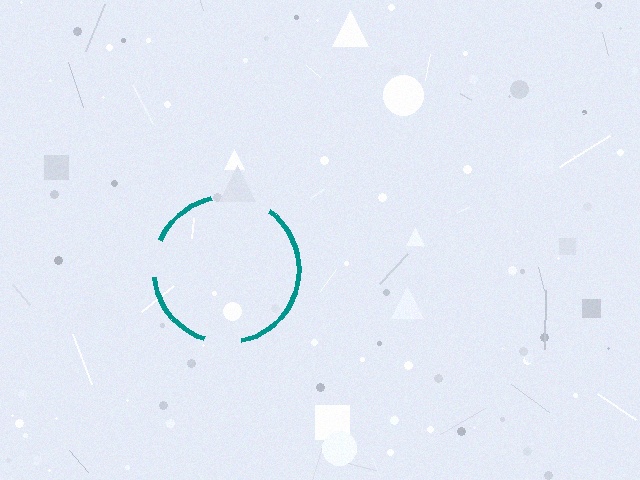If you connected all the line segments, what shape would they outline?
They would outline a circle.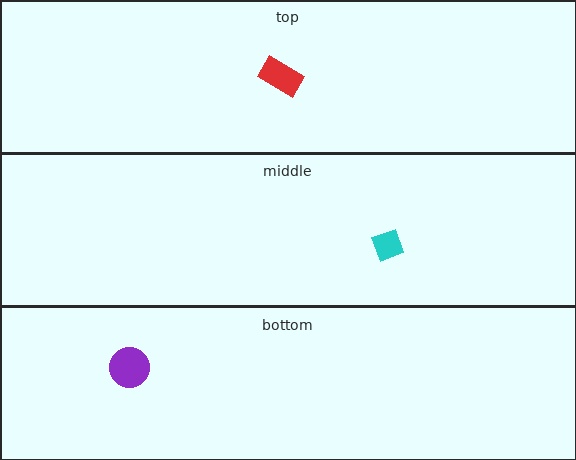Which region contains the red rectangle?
The top region.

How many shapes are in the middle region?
1.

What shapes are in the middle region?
The cyan diamond.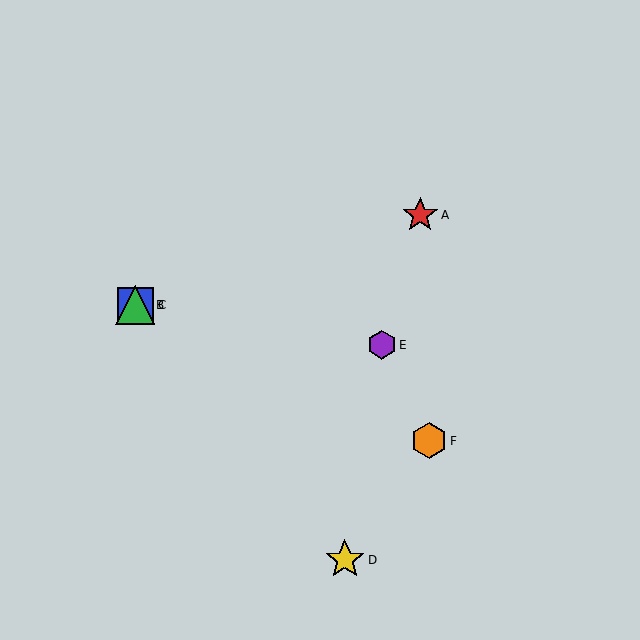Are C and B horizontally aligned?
Yes, both are at y≈305.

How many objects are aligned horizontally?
2 objects (B, C) are aligned horizontally.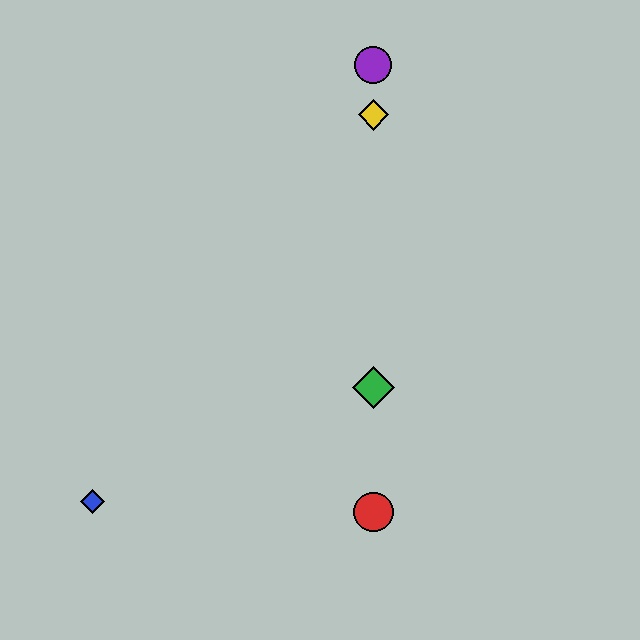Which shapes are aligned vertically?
The red circle, the green diamond, the yellow diamond, the purple circle are aligned vertically.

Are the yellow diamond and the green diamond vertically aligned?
Yes, both are at x≈373.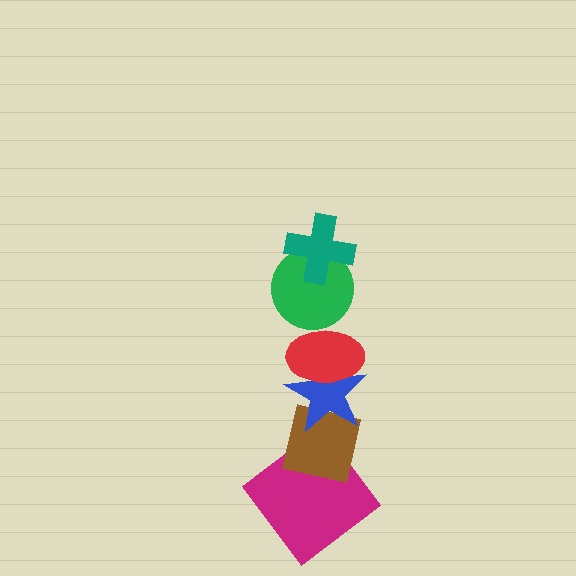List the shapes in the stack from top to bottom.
From top to bottom: the teal cross, the green circle, the red ellipse, the blue star, the brown square, the magenta diamond.